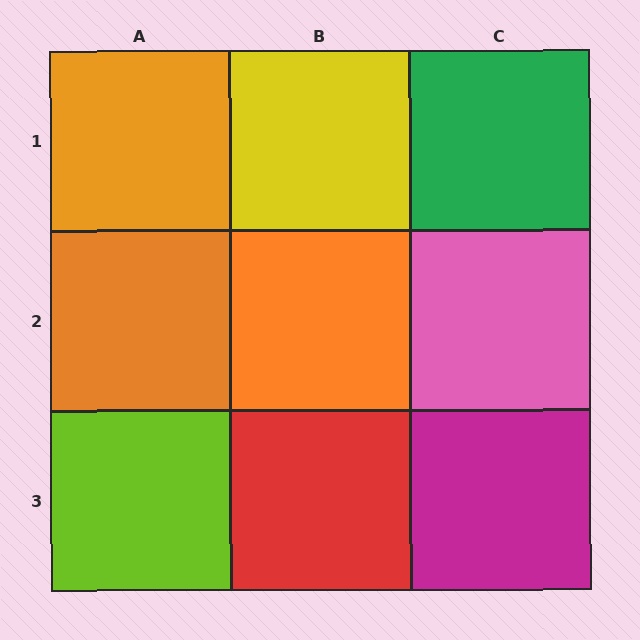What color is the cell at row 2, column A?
Orange.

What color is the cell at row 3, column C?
Magenta.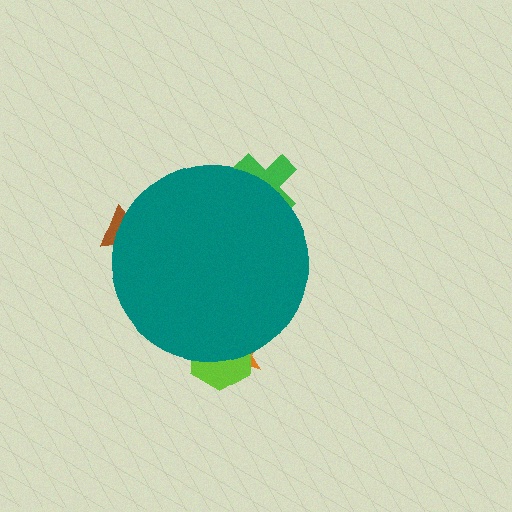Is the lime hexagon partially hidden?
Yes, the lime hexagon is partially hidden behind the teal circle.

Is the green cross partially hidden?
Yes, the green cross is partially hidden behind the teal circle.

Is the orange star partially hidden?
Yes, the orange star is partially hidden behind the teal circle.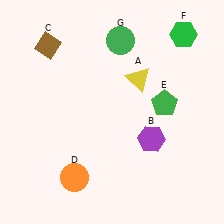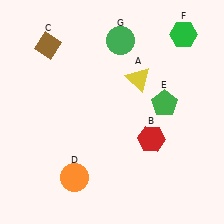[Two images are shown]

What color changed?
The hexagon (B) changed from purple in Image 1 to red in Image 2.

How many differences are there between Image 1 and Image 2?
There is 1 difference between the two images.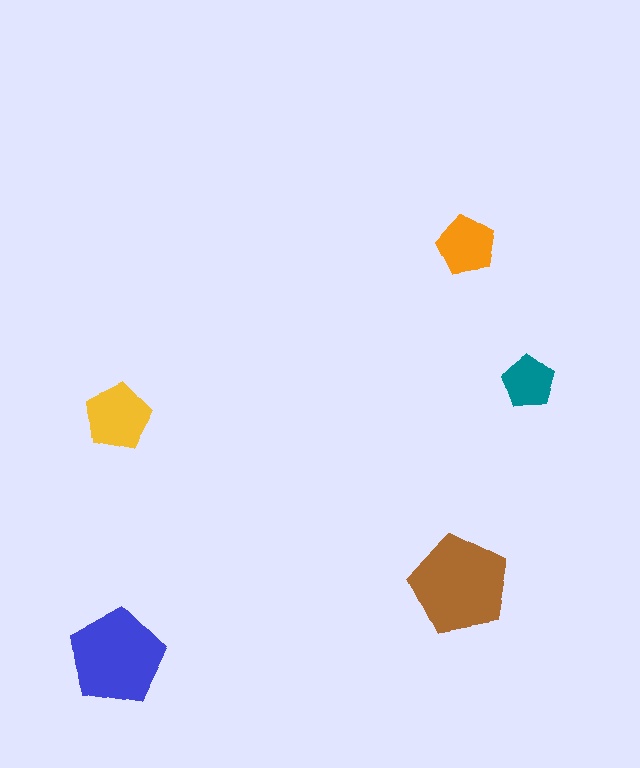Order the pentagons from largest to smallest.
the brown one, the blue one, the yellow one, the orange one, the teal one.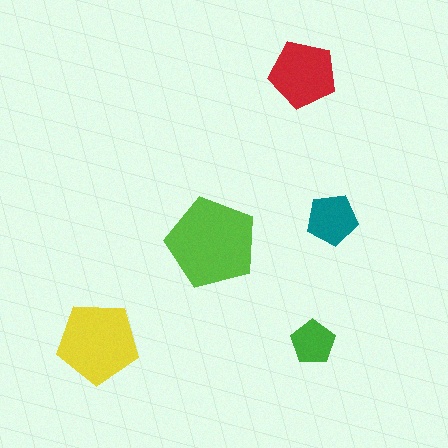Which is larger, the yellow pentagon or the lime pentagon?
The lime one.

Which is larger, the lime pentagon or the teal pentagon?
The lime one.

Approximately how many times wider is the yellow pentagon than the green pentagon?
About 2 times wider.